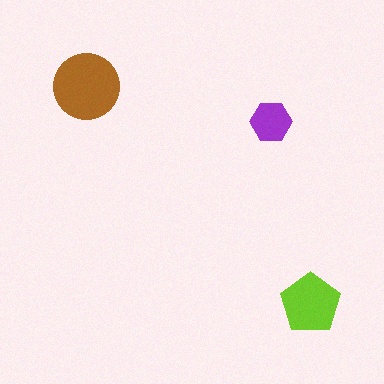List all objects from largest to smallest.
The brown circle, the lime pentagon, the purple hexagon.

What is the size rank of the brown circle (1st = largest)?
1st.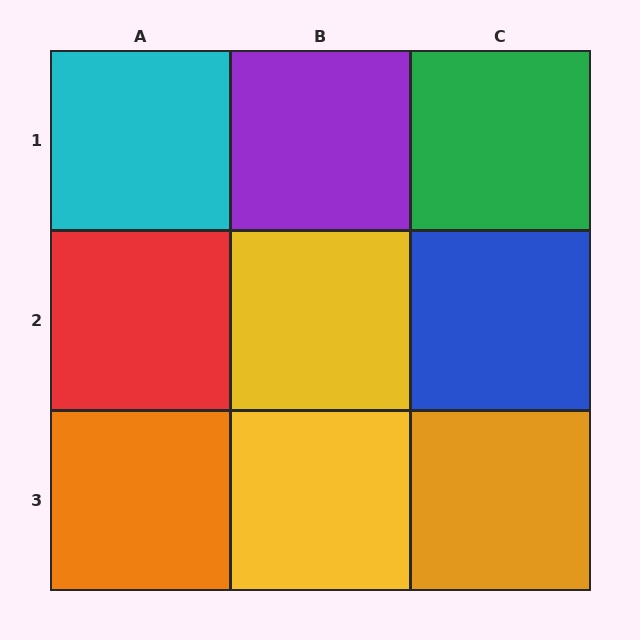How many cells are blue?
1 cell is blue.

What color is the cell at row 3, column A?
Orange.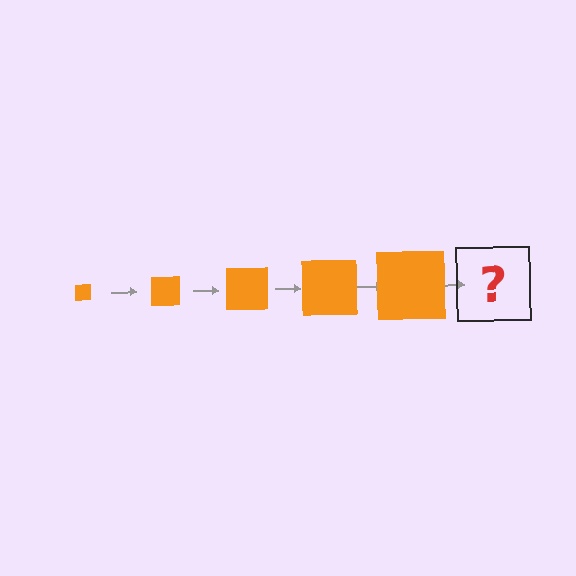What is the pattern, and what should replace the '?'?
The pattern is that the square gets progressively larger each step. The '?' should be an orange square, larger than the previous one.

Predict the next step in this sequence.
The next step is an orange square, larger than the previous one.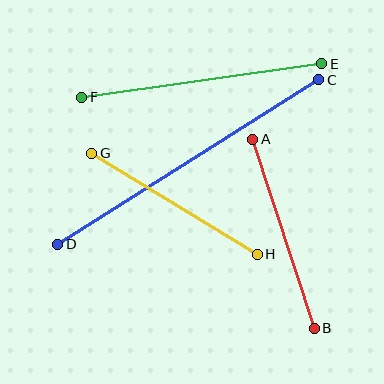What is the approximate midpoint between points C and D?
The midpoint is at approximately (188, 162) pixels.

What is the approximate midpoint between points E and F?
The midpoint is at approximately (202, 80) pixels.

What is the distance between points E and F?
The distance is approximately 243 pixels.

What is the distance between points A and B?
The distance is approximately 199 pixels.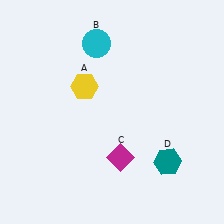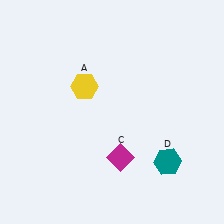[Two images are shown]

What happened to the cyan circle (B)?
The cyan circle (B) was removed in Image 2. It was in the top-left area of Image 1.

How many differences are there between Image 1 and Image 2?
There is 1 difference between the two images.